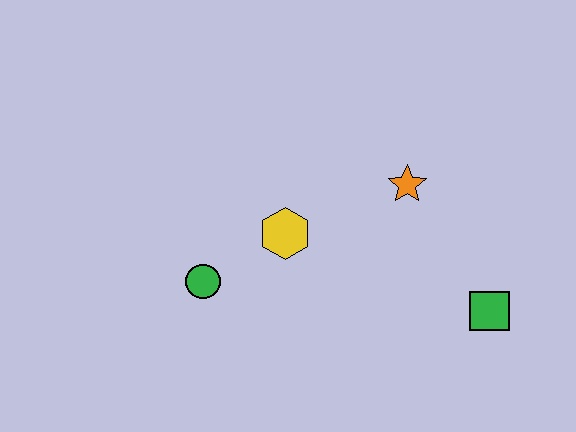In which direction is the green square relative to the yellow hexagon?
The green square is to the right of the yellow hexagon.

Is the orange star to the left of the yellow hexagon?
No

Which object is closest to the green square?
The orange star is closest to the green square.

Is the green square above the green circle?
No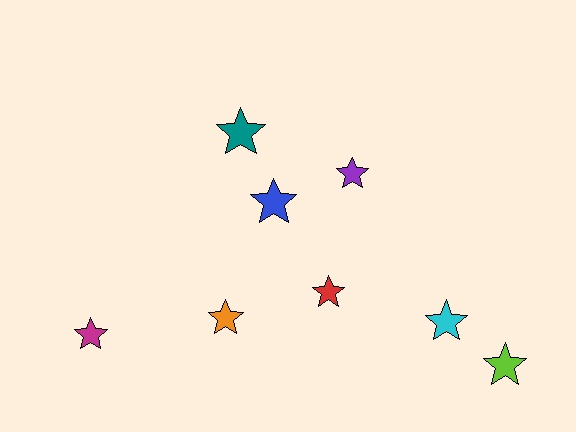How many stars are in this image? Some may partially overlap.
There are 8 stars.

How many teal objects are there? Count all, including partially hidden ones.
There is 1 teal object.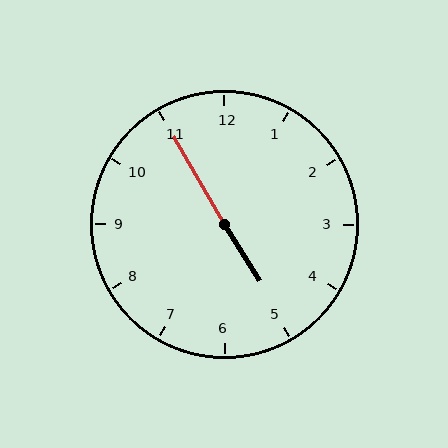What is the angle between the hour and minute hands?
Approximately 178 degrees.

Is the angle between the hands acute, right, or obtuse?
It is obtuse.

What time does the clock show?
4:55.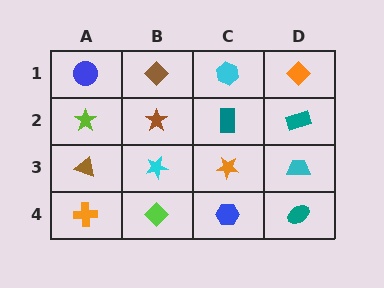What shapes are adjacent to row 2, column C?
A cyan hexagon (row 1, column C), an orange star (row 3, column C), a brown star (row 2, column B), a teal rectangle (row 2, column D).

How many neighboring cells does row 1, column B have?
3.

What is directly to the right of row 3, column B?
An orange star.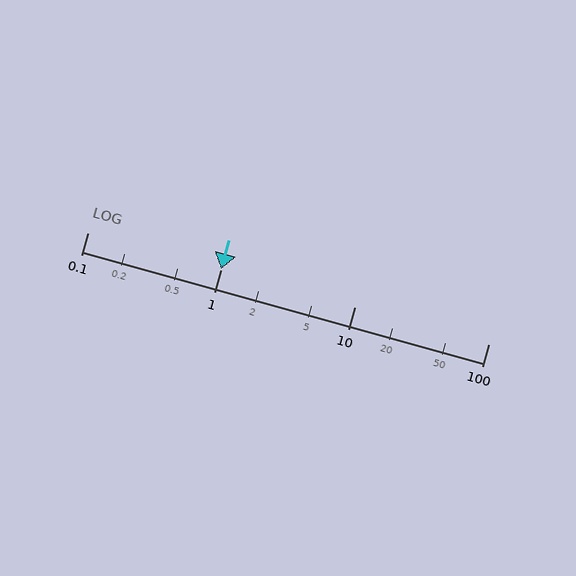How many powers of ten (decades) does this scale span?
The scale spans 3 decades, from 0.1 to 100.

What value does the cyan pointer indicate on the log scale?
The pointer indicates approximately 1.